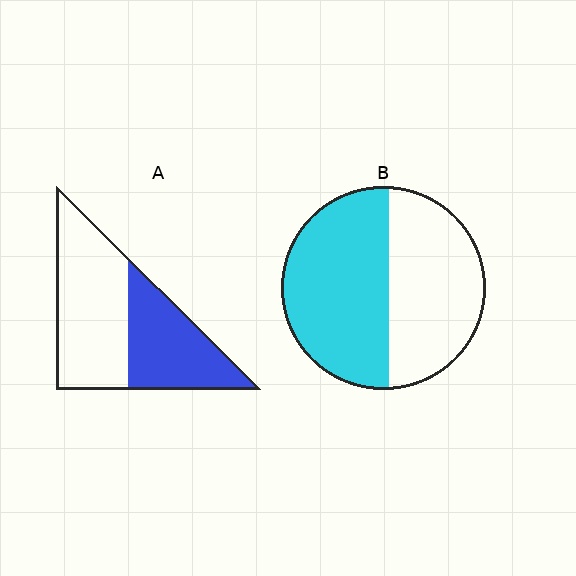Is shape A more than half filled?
No.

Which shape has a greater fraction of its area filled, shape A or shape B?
Shape B.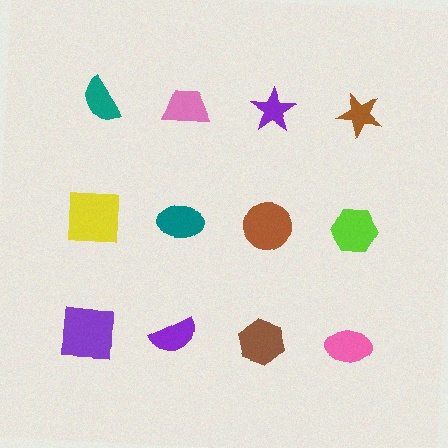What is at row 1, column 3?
A purple star.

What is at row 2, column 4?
A lime hexagon.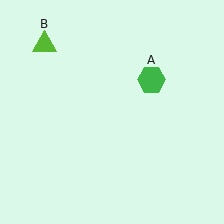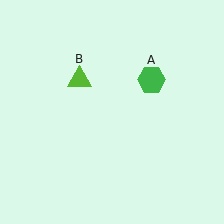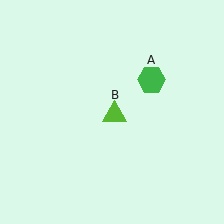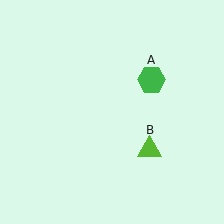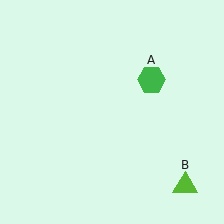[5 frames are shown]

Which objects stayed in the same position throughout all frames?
Green hexagon (object A) remained stationary.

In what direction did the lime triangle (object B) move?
The lime triangle (object B) moved down and to the right.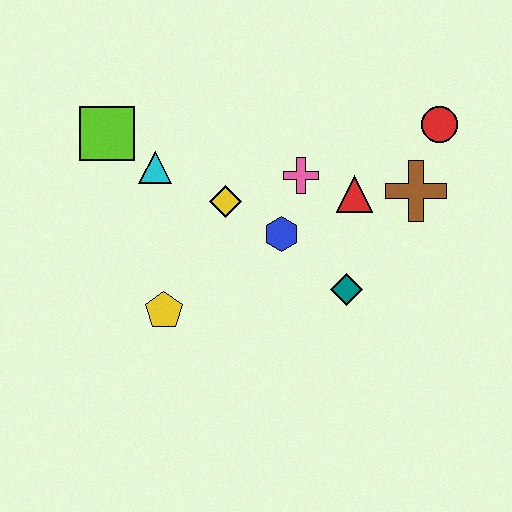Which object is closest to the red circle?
The brown cross is closest to the red circle.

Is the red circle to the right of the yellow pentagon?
Yes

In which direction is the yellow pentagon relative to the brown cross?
The yellow pentagon is to the left of the brown cross.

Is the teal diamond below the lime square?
Yes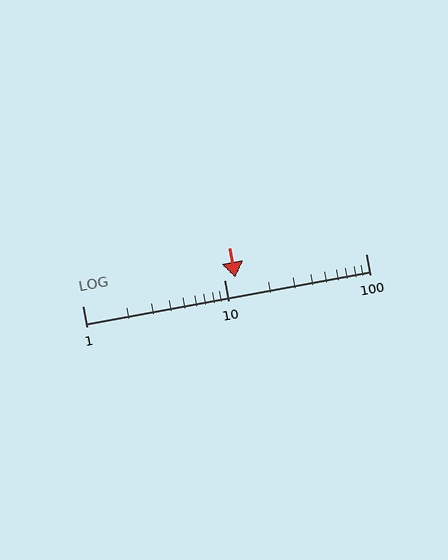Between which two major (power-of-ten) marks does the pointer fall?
The pointer is between 10 and 100.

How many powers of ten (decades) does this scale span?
The scale spans 2 decades, from 1 to 100.